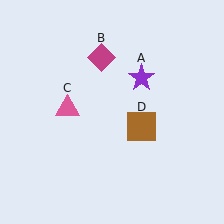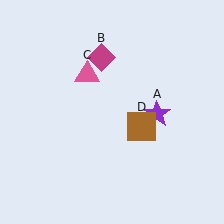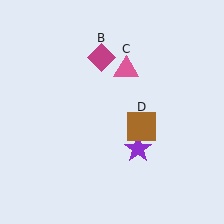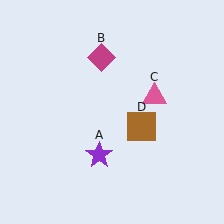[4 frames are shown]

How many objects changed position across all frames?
2 objects changed position: purple star (object A), pink triangle (object C).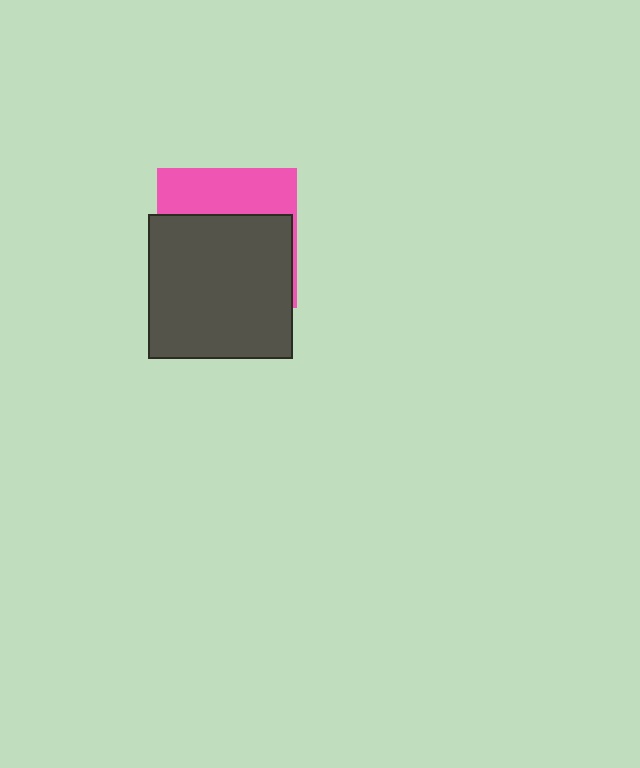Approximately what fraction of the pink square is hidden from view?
Roughly 65% of the pink square is hidden behind the dark gray square.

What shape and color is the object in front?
The object in front is a dark gray square.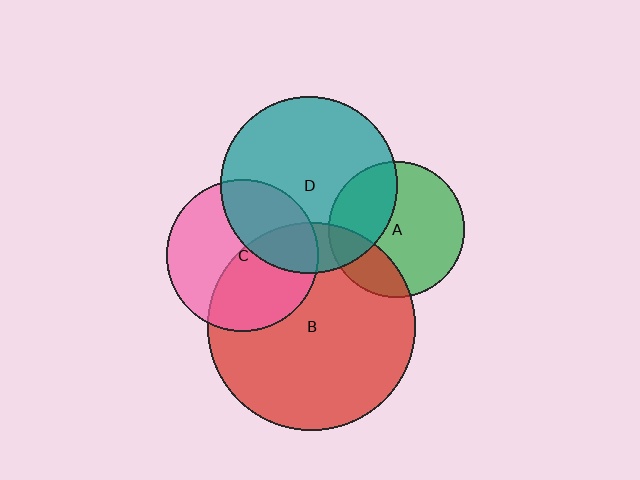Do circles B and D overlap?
Yes.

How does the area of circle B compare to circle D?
Approximately 1.4 times.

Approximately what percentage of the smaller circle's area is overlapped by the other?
Approximately 20%.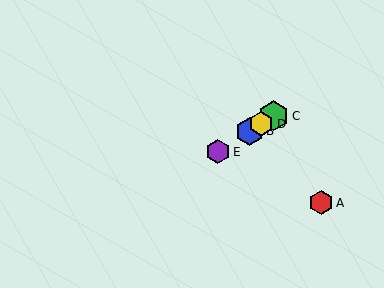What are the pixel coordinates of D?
Object D is at (261, 124).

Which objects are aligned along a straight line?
Objects B, C, D, E are aligned along a straight line.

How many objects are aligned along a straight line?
4 objects (B, C, D, E) are aligned along a straight line.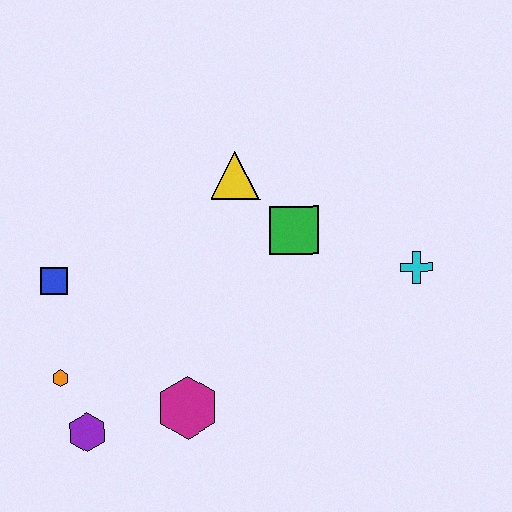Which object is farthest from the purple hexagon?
The cyan cross is farthest from the purple hexagon.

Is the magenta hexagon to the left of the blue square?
No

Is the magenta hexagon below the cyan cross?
Yes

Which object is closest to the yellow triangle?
The green square is closest to the yellow triangle.